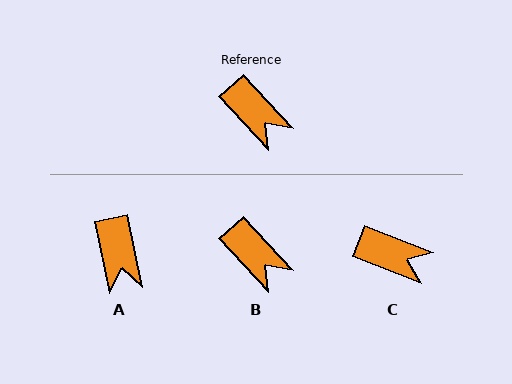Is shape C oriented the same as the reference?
No, it is off by about 27 degrees.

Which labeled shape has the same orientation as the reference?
B.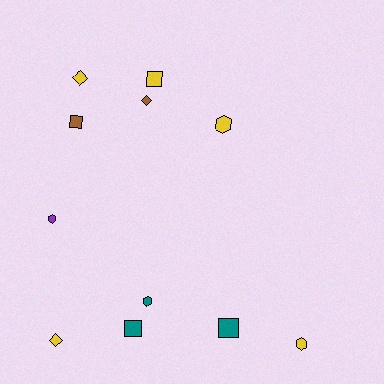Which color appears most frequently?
Yellow, with 5 objects.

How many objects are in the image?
There are 11 objects.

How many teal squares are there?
There are 2 teal squares.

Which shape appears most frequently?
Hexagon, with 4 objects.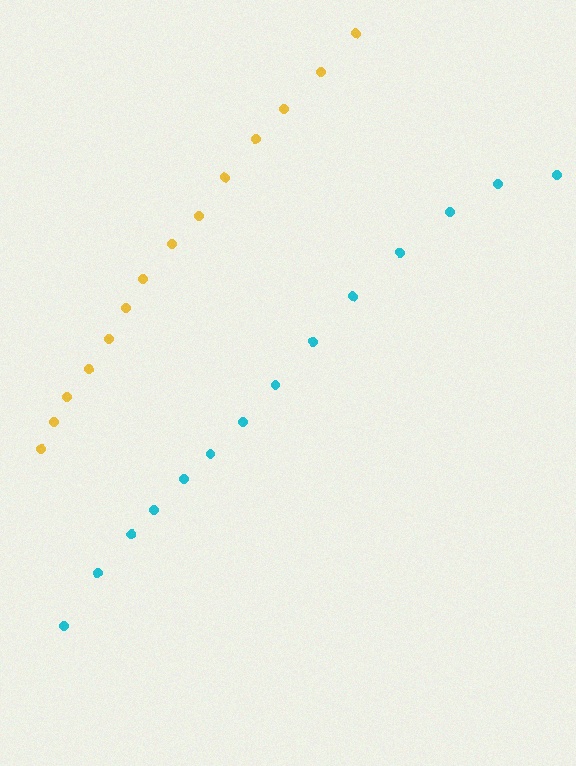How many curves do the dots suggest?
There are 2 distinct paths.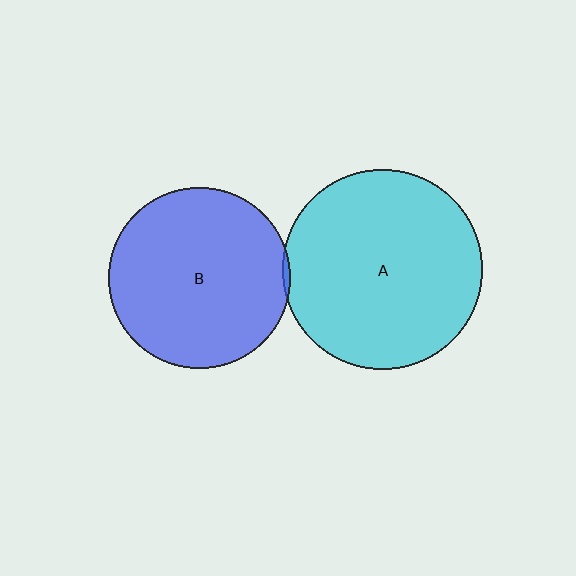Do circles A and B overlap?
Yes.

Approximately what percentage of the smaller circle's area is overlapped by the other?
Approximately 5%.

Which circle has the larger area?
Circle A (cyan).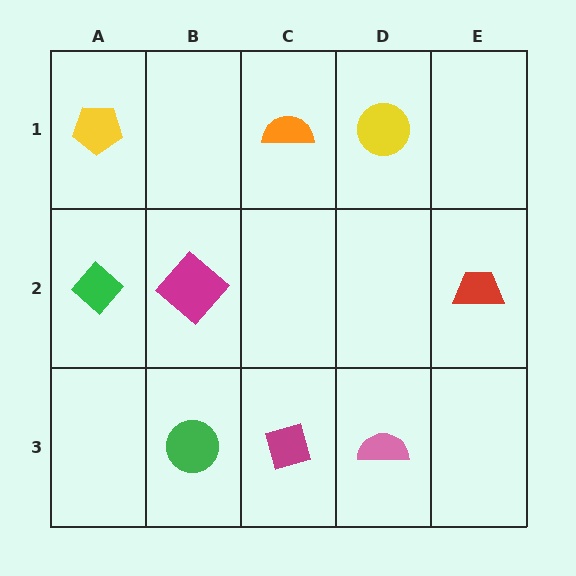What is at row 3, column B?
A green circle.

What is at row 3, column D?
A pink semicircle.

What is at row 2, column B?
A magenta diamond.